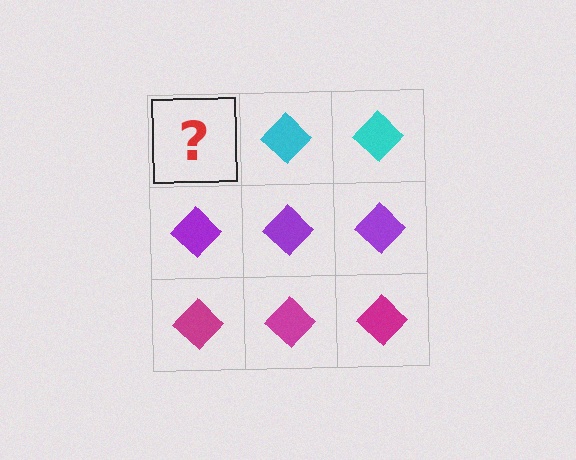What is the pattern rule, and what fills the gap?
The rule is that each row has a consistent color. The gap should be filled with a cyan diamond.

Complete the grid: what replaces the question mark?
The question mark should be replaced with a cyan diamond.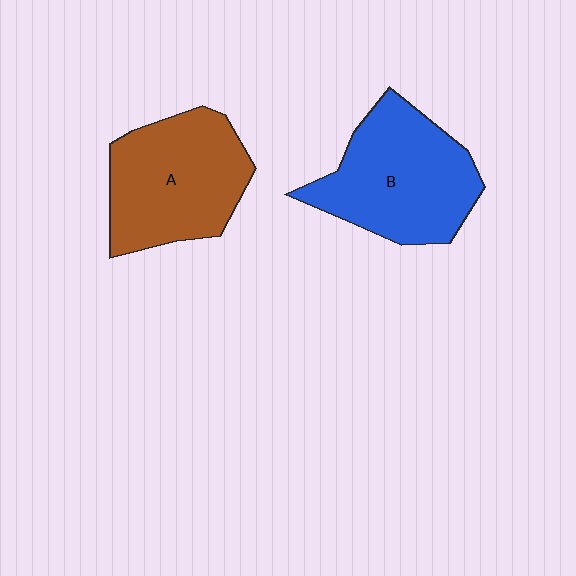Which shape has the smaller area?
Shape A (brown).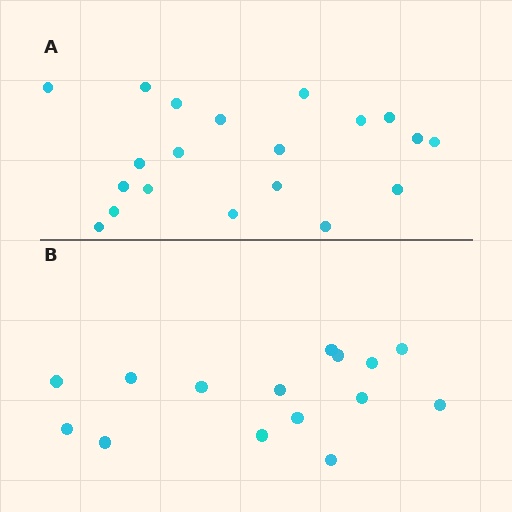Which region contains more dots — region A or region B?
Region A (the top region) has more dots.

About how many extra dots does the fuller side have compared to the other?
Region A has about 5 more dots than region B.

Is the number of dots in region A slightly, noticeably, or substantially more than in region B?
Region A has noticeably more, but not dramatically so. The ratio is roughly 1.3 to 1.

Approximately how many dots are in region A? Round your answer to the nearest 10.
About 20 dots.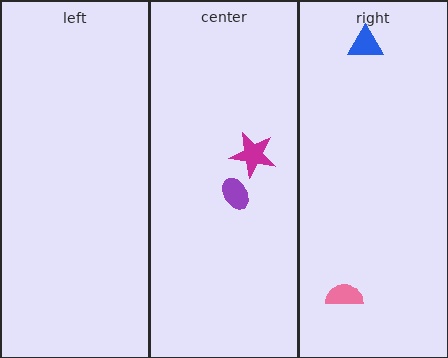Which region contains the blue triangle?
The right region.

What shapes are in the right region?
The pink semicircle, the blue triangle.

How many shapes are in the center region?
2.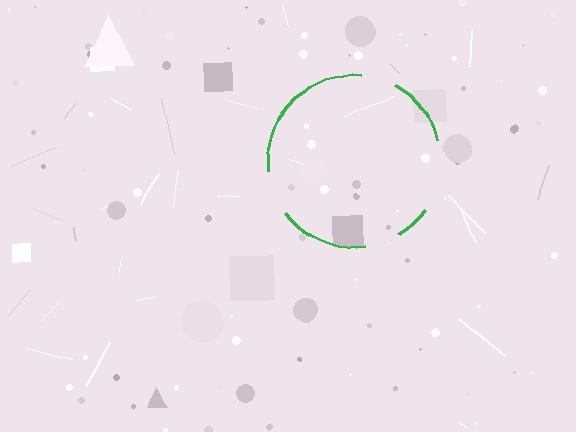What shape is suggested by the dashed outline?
The dashed outline suggests a circle.